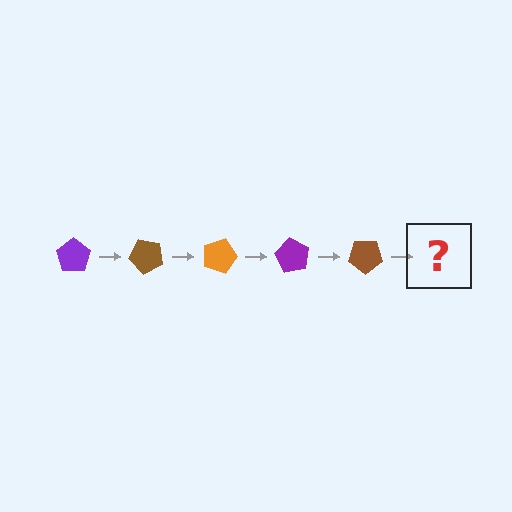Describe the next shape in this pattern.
It should be an orange pentagon, rotated 225 degrees from the start.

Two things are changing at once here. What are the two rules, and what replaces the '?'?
The two rules are that it rotates 45 degrees each step and the color cycles through purple, brown, and orange. The '?' should be an orange pentagon, rotated 225 degrees from the start.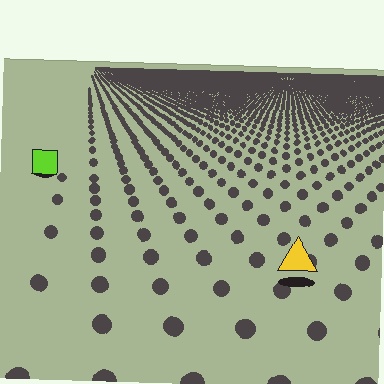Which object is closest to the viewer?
The yellow triangle is closest. The texture marks near it are larger and more spread out.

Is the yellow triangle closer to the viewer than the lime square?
Yes. The yellow triangle is closer — you can tell from the texture gradient: the ground texture is coarser near it.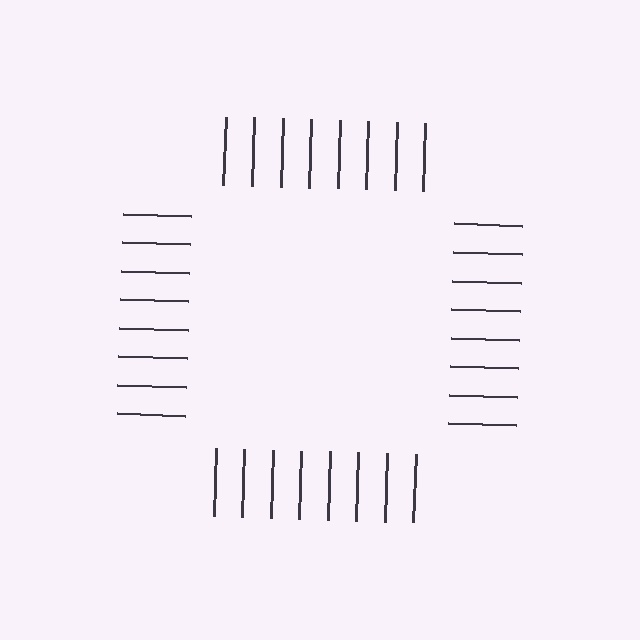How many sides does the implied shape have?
4 sides — the line-ends trace a square.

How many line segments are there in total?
32 — 8 along each of the 4 edges.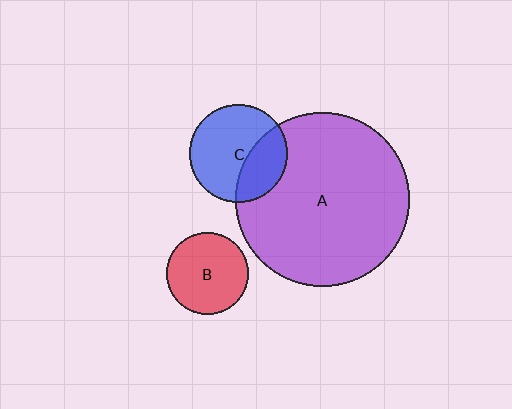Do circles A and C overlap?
Yes.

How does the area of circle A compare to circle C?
Approximately 3.1 times.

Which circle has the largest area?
Circle A (purple).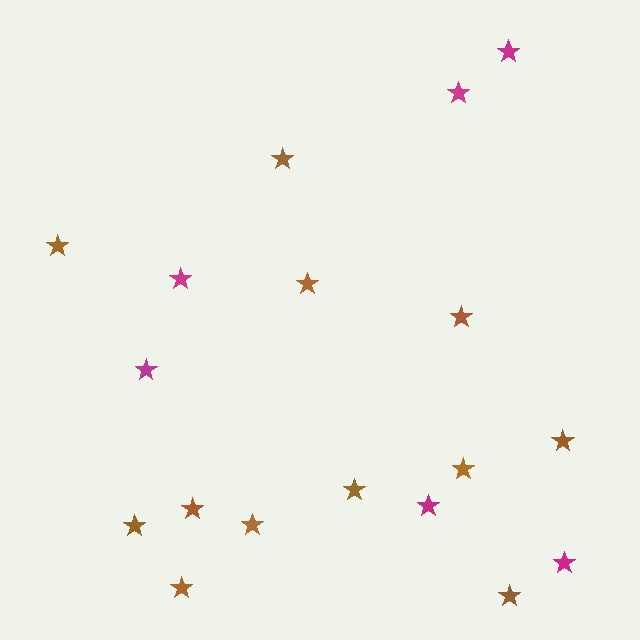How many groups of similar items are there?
There are 2 groups: one group of brown stars (12) and one group of magenta stars (6).